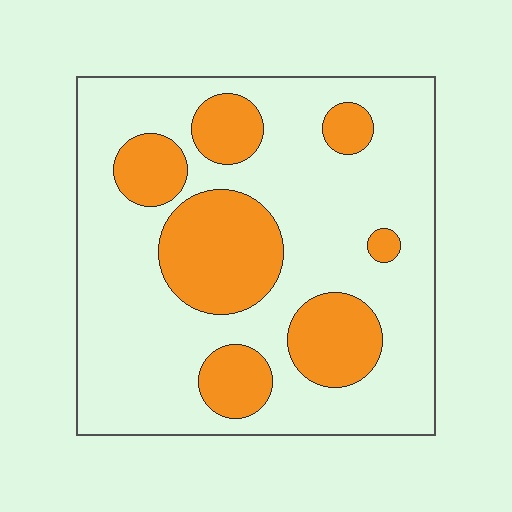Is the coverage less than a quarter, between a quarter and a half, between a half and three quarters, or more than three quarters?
Between a quarter and a half.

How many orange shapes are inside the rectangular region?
7.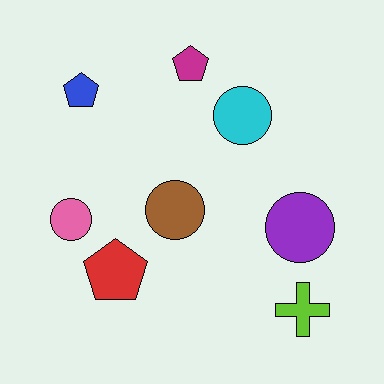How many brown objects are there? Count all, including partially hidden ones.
There is 1 brown object.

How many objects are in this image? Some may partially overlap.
There are 8 objects.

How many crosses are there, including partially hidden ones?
There is 1 cross.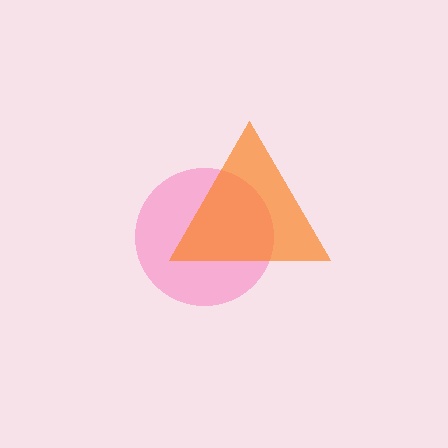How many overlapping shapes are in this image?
There are 2 overlapping shapes in the image.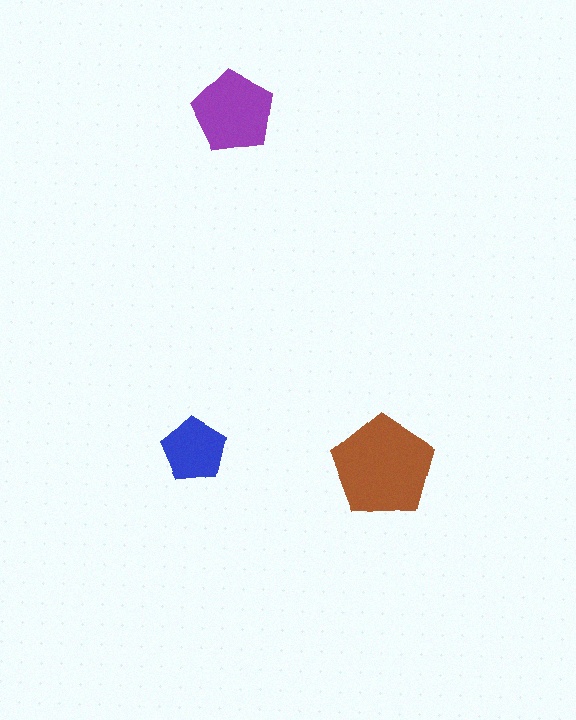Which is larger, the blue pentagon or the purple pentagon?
The purple one.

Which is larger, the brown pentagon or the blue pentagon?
The brown one.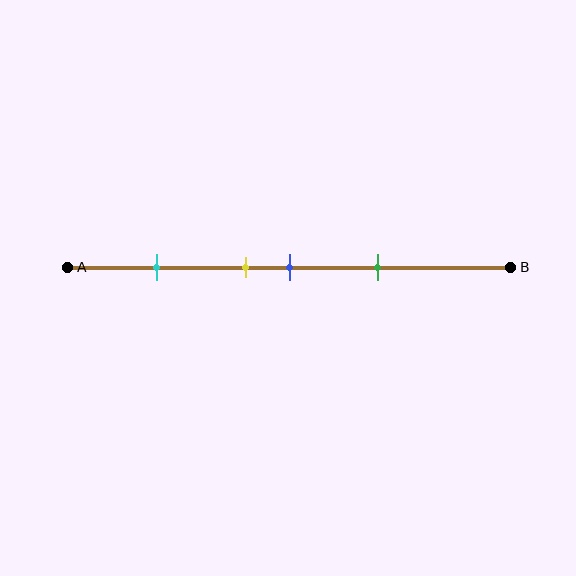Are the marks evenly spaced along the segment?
No, the marks are not evenly spaced.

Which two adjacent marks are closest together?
The yellow and blue marks are the closest adjacent pair.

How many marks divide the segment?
There are 4 marks dividing the segment.